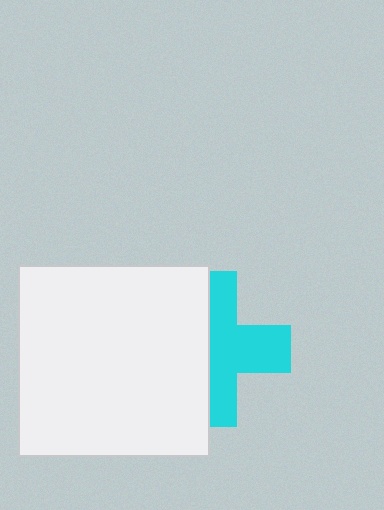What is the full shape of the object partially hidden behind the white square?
The partially hidden object is a cyan cross.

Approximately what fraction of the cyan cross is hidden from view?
Roughly 45% of the cyan cross is hidden behind the white square.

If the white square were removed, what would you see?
You would see the complete cyan cross.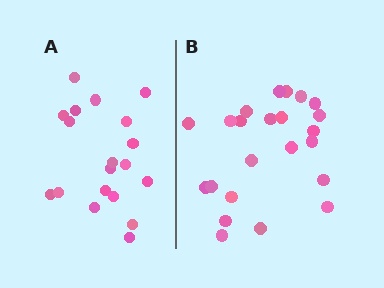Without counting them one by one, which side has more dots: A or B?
Region B (the right region) has more dots.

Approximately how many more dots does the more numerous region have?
Region B has about 4 more dots than region A.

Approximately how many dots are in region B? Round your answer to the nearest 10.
About 20 dots. (The exact count is 23, which rounds to 20.)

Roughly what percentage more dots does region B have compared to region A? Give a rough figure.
About 20% more.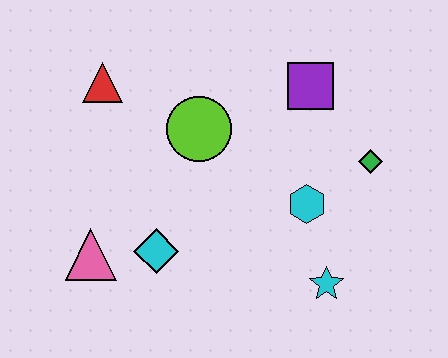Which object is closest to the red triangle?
The lime circle is closest to the red triangle.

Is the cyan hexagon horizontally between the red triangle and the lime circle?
No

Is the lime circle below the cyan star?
No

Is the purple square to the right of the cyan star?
No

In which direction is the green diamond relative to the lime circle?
The green diamond is to the right of the lime circle.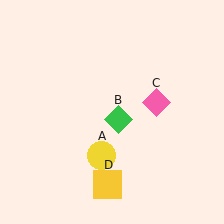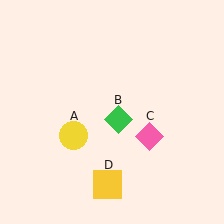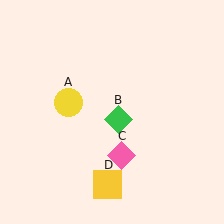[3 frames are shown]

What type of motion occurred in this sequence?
The yellow circle (object A), pink diamond (object C) rotated clockwise around the center of the scene.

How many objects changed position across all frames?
2 objects changed position: yellow circle (object A), pink diamond (object C).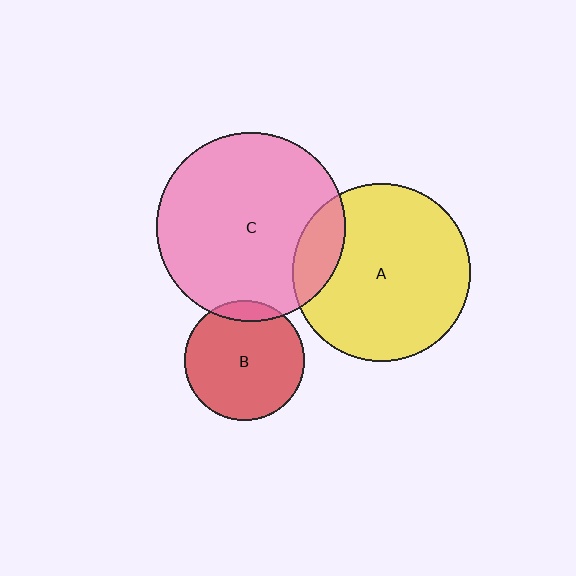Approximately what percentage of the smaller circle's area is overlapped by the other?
Approximately 15%.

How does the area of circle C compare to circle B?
Approximately 2.5 times.